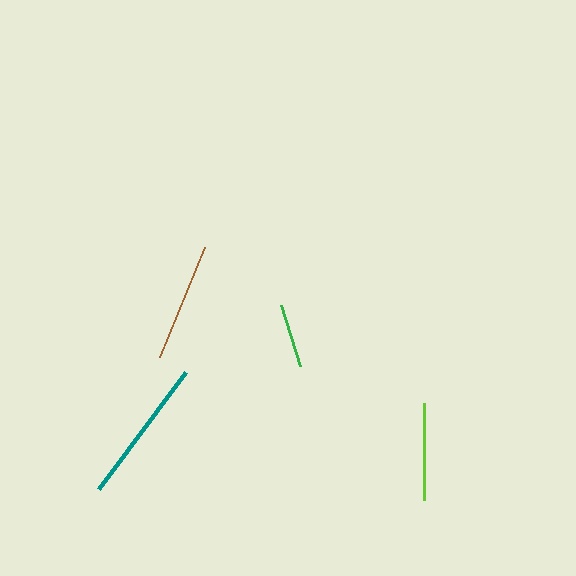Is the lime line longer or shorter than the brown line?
The brown line is longer than the lime line.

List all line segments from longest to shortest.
From longest to shortest: teal, brown, lime, green.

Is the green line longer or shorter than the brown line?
The brown line is longer than the green line.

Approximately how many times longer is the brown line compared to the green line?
The brown line is approximately 1.8 times the length of the green line.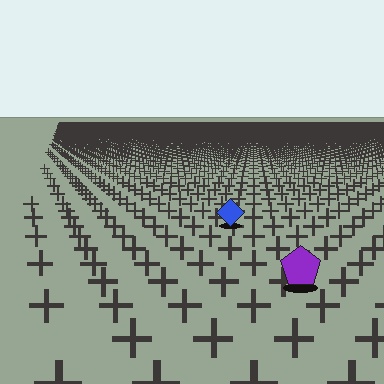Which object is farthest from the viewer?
The blue diamond is farthest from the viewer. It appears smaller and the ground texture around it is denser.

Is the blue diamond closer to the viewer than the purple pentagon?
No. The purple pentagon is closer — you can tell from the texture gradient: the ground texture is coarser near it.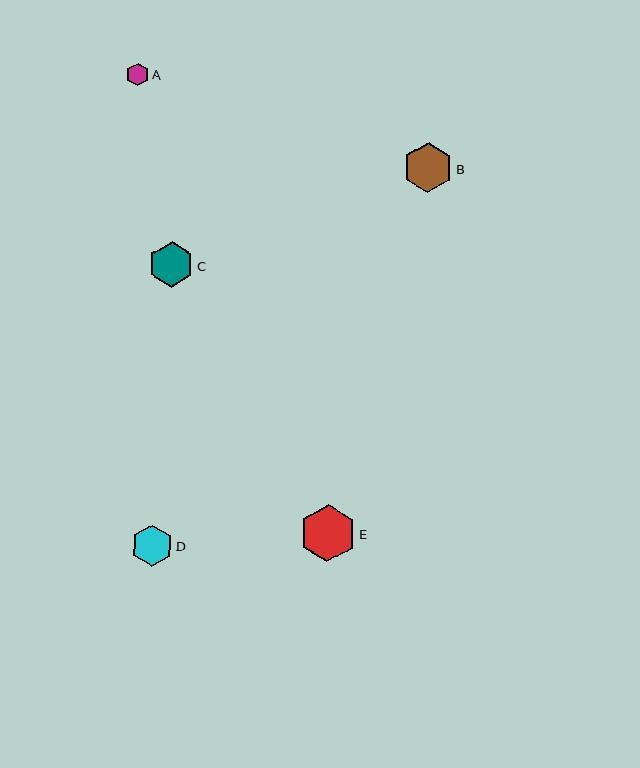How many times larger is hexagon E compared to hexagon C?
Hexagon E is approximately 1.3 times the size of hexagon C.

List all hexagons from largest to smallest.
From largest to smallest: E, B, C, D, A.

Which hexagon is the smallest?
Hexagon A is the smallest with a size of approximately 22 pixels.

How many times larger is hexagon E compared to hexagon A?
Hexagon E is approximately 2.6 times the size of hexagon A.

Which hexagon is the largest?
Hexagon E is the largest with a size of approximately 57 pixels.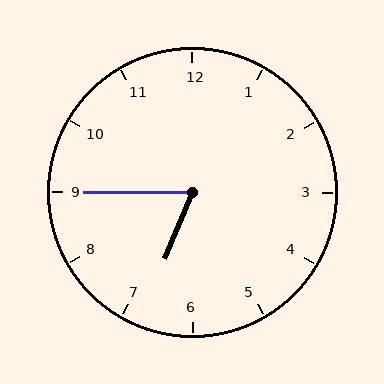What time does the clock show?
6:45.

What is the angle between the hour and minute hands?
Approximately 68 degrees.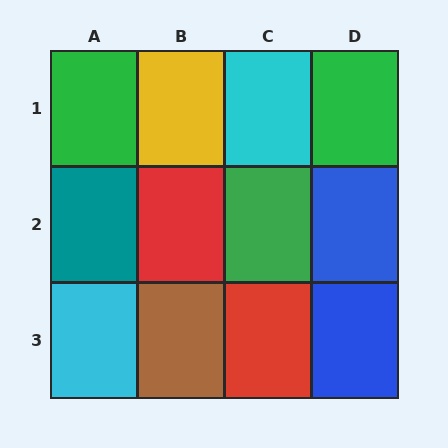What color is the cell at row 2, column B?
Red.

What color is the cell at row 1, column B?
Yellow.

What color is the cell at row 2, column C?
Green.